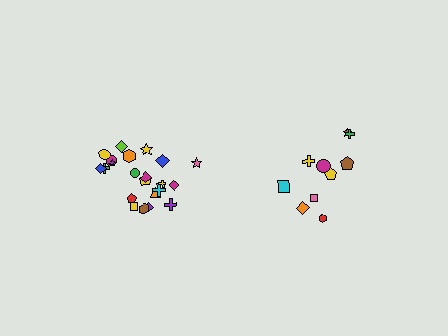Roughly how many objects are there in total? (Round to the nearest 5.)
Roughly 30 objects in total.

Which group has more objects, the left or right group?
The left group.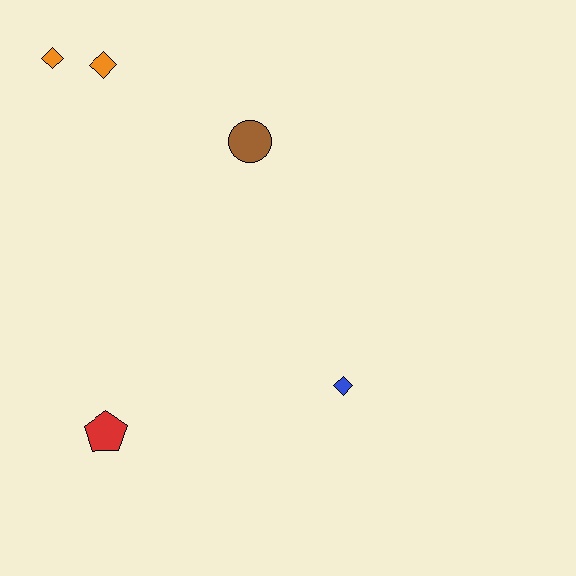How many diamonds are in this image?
There are 3 diamonds.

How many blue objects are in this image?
There is 1 blue object.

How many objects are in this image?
There are 5 objects.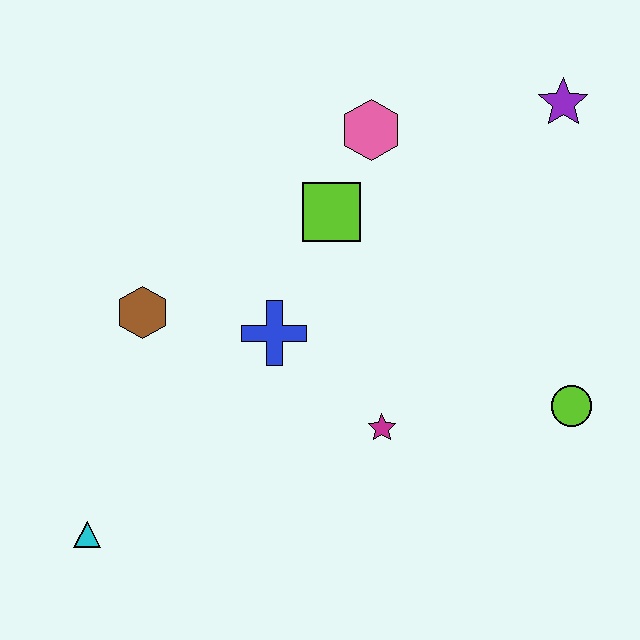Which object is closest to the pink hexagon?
The lime square is closest to the pink hexagon.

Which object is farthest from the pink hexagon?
The cyan triangle is farthest from the pink hexagon.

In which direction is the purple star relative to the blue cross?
The purple star is to the right of the blue cross.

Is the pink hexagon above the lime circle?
Yes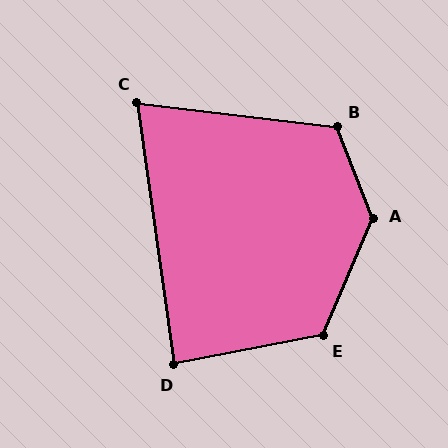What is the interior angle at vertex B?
Approximately 118 degrees (obtuse).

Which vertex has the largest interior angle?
A, at approximately 136 degrees.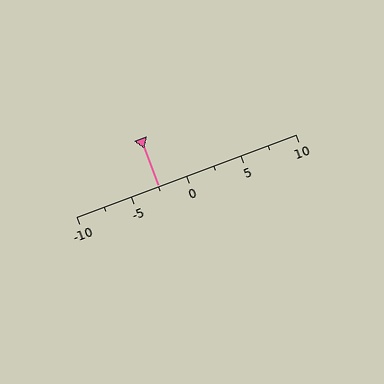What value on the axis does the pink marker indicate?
The marker indicates approximately -2.5.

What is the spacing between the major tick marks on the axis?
The major ticks are spaced 5 apart.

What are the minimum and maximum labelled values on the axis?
The axis runs from -10 to 10.